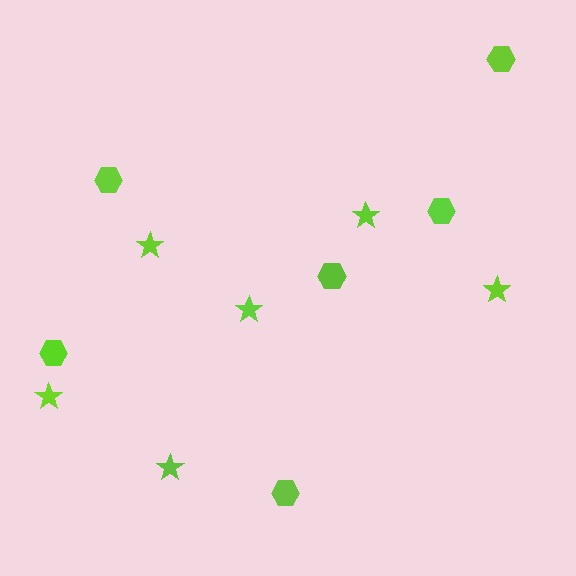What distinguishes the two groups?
There are 2 groups: one group of hexagons (6) and one group of stars (6).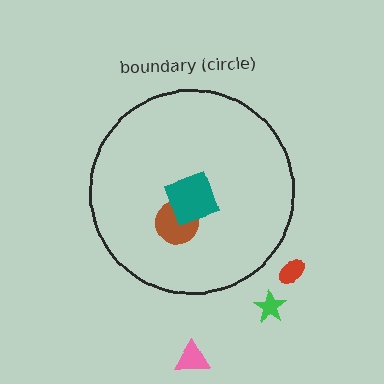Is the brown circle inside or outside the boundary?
Inside.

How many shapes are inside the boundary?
2 inside, 3 outside.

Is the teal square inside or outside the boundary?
Inside.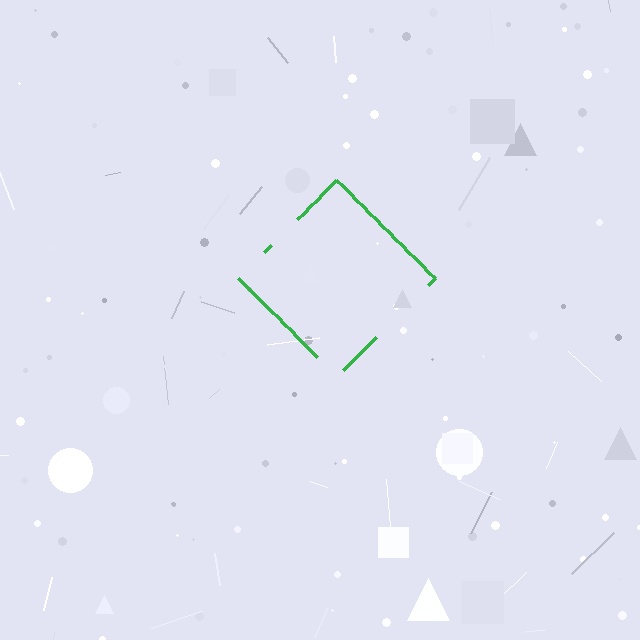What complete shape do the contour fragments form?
The contour fragments form a diamond.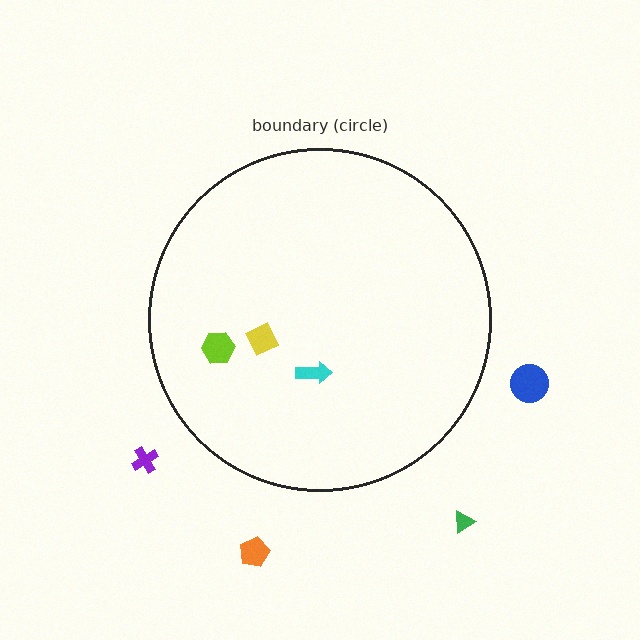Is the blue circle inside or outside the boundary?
Outside.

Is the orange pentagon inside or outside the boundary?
Outside.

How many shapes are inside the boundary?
3 inside, 4 outside.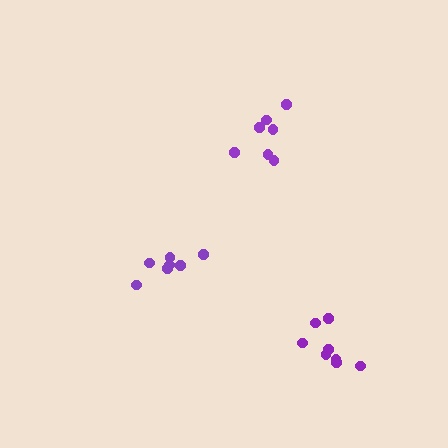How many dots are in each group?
Group 1: 7 dots, Group 2: 7 dots, Group 3: 8 dots (22 total).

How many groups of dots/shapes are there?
There are 3 groups.